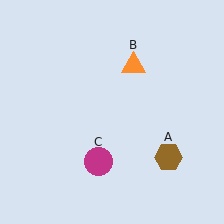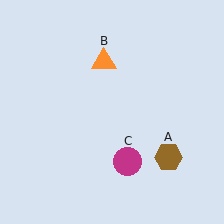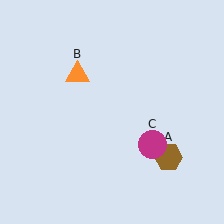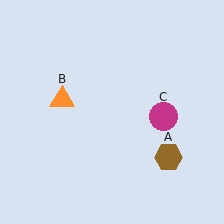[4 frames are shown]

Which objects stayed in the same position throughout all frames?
Brown hexagon (object A) remained stationary.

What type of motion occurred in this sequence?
The orange triangle (object B), magenta circle (object C) rotated counterclockwise around the center of the scene.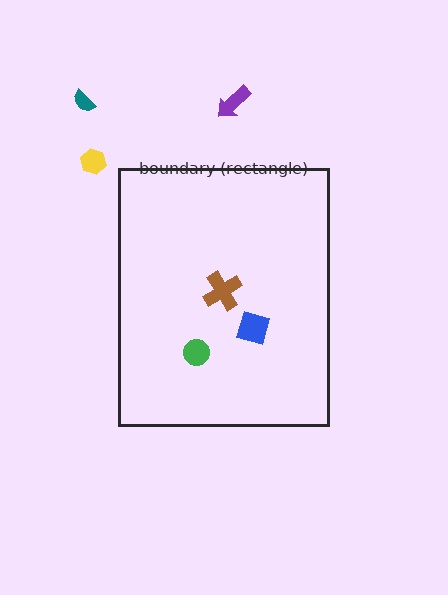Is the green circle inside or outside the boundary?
Inside.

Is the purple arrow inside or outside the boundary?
Outside.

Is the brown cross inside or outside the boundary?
Inside.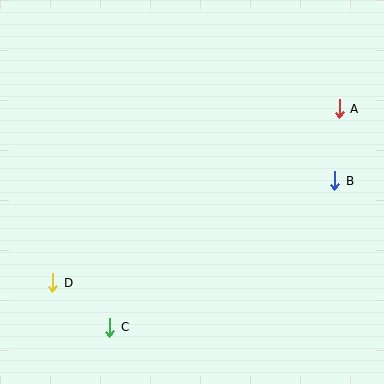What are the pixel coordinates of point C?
Point C is at (110, 327).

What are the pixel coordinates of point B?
Point B is at (335, 181).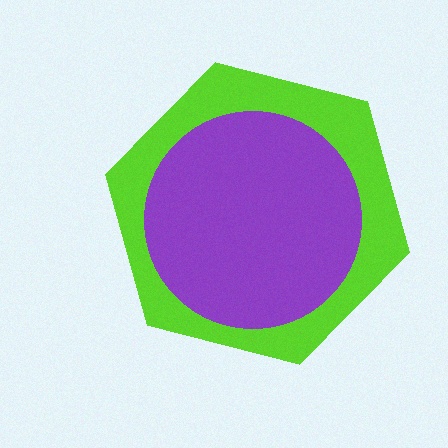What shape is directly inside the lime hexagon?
The purple circle.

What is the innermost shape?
The purple circle.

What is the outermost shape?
The lime hexagon.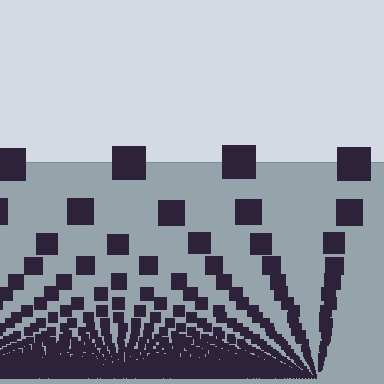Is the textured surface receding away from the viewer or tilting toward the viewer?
The surface appears to tilt toward the viewer. Texture elements get larger and sparser toward the top.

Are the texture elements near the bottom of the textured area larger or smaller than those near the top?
Smaller. The gradient is inverted — elements near the bottom are smaller and denser.